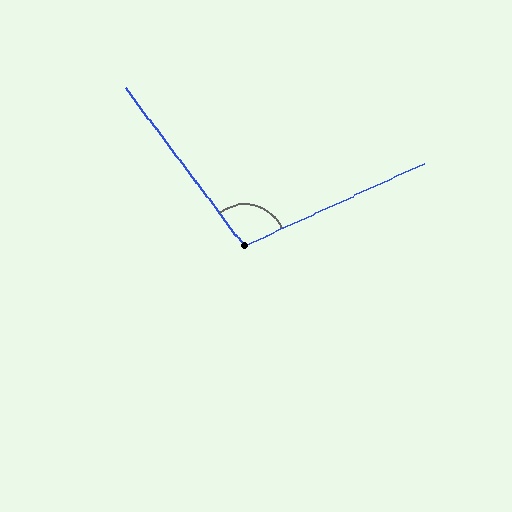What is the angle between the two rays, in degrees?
Approximately 102 degrees.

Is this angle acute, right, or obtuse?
It is obtuse.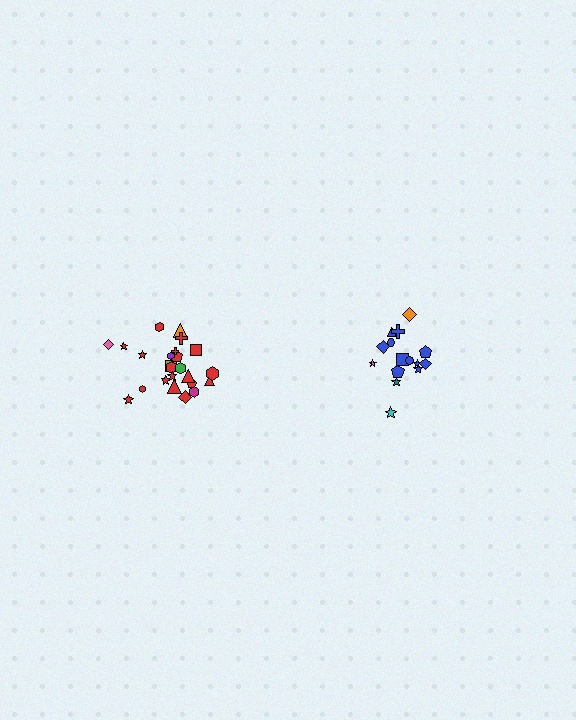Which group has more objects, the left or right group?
The left group.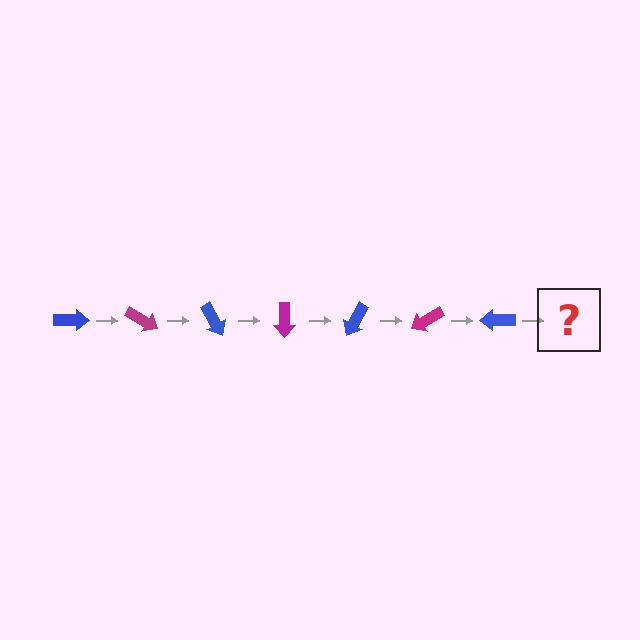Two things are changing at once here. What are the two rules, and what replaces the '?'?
The two rules are that it rotates 30 degrees each step and the color cycles through blue and magenta. The '?' should be a magenta arrow, rotated 210 degrees from the start.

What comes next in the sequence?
The next element should be a magenta arrow, rotated 210 degrees from the start.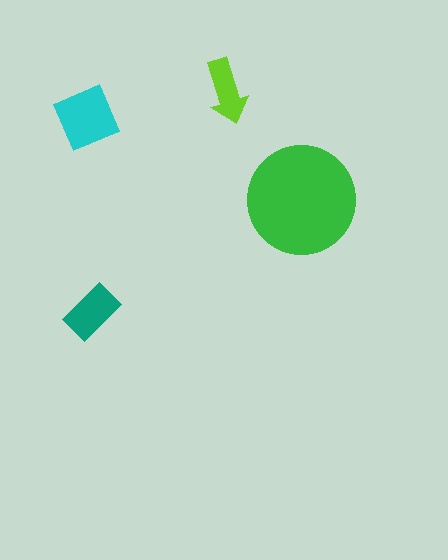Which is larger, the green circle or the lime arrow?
The green circle.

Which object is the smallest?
The lime arrow.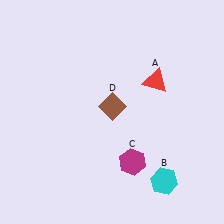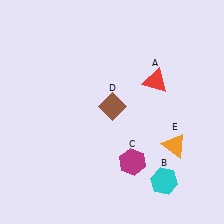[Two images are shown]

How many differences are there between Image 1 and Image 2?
There is 1 difference between the two images.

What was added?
An orange triangle (E) was added in Image 2.